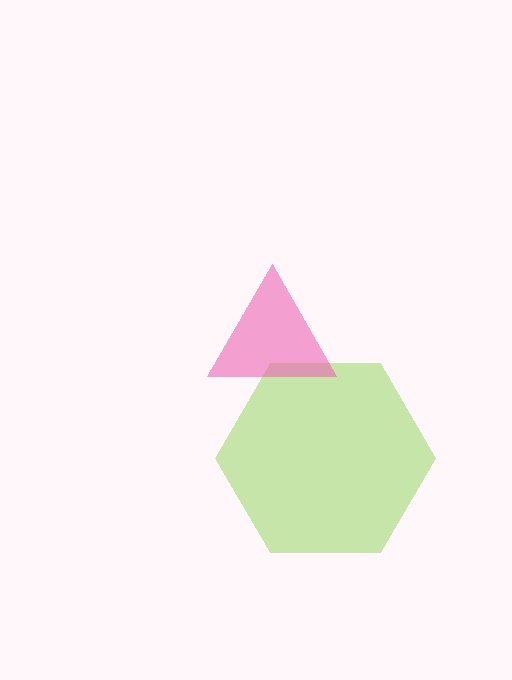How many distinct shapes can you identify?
There are 2 distinct shapes: a lime hexagon, a pink triangle.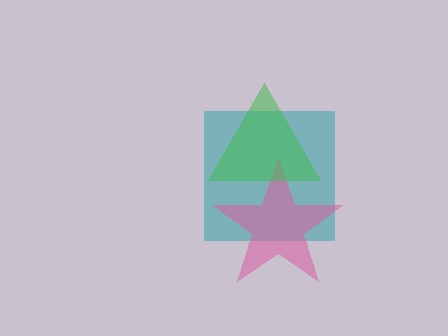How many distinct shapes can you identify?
There are 3 distinct shapes: a teal square, a pink star, a green triangle.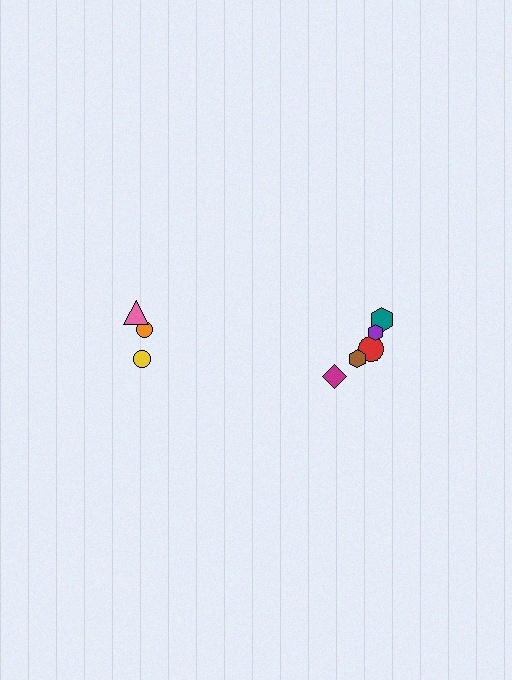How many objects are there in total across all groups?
There are 9 objects.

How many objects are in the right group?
There are 6 objects.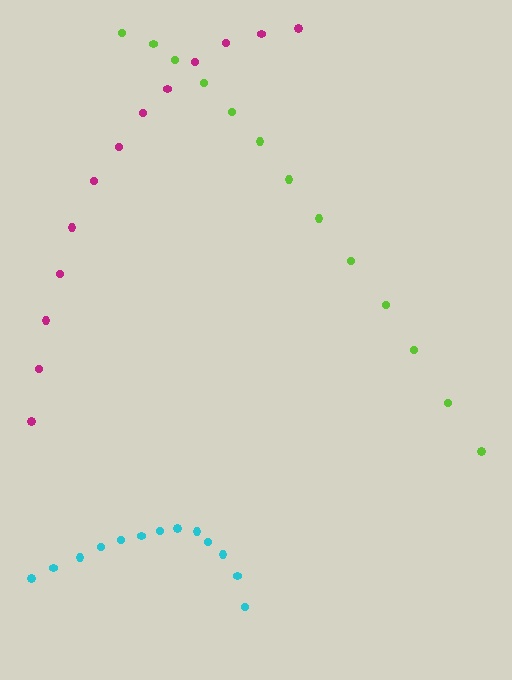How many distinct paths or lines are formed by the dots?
There are 3 distinct paths.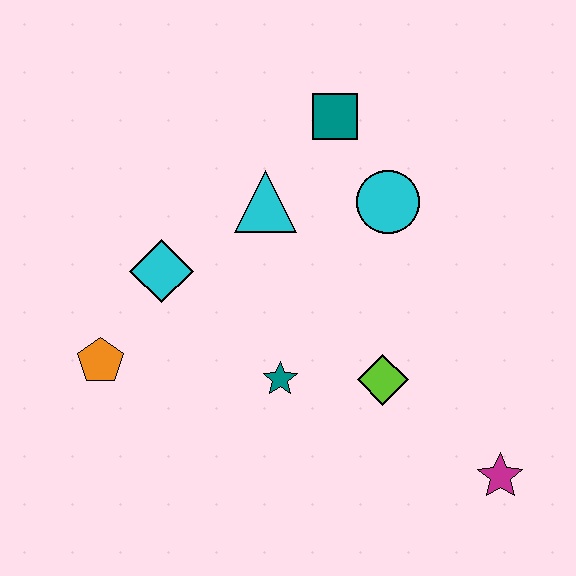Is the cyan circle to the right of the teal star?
Yes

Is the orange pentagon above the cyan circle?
No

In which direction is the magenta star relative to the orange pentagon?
The magenta star is to the right of the orange pentagon.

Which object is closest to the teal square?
The cyan circle is closest to the teal square.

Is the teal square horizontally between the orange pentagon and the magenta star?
Yes